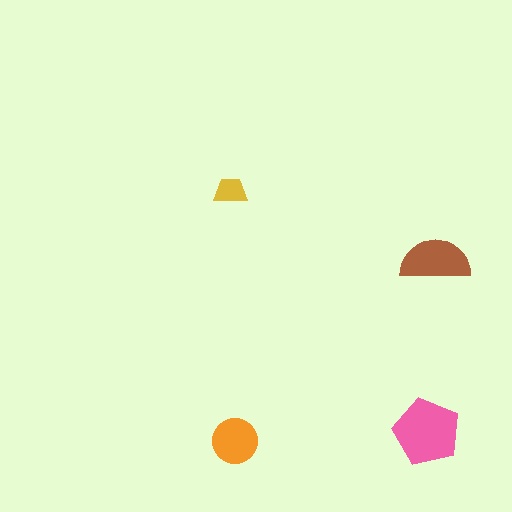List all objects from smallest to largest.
The yellow trapezoid, the orange circle, the brown semicircle, the pink pentagon.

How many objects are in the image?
There are 4 objects in the image.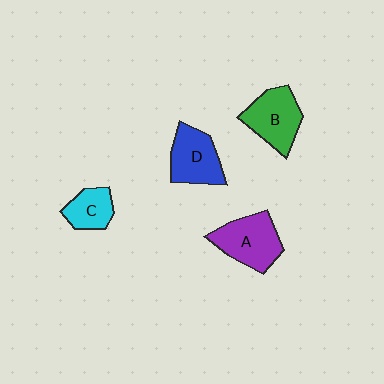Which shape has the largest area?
Shape A (purple).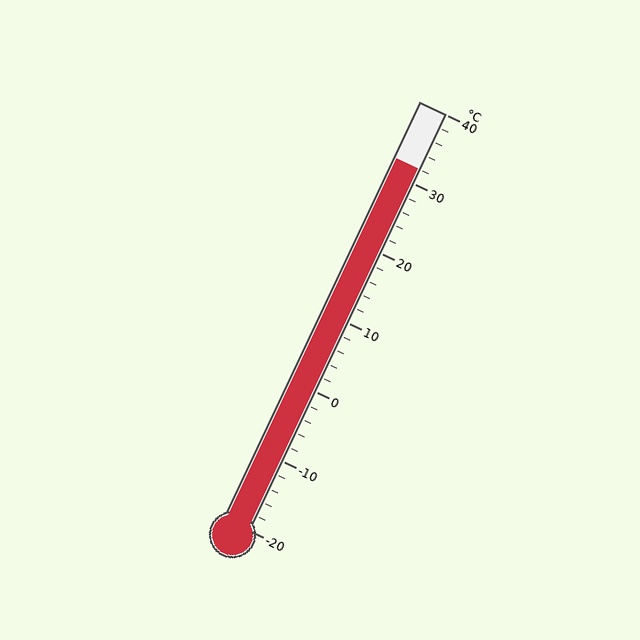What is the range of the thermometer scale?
The thermometer scale ranges from -20°C to 40°C.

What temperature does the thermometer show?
The thermometer shows approximately 32°C.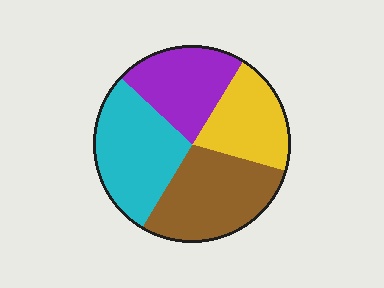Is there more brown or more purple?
Brown.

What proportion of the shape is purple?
Purple covers about 20% of the shape.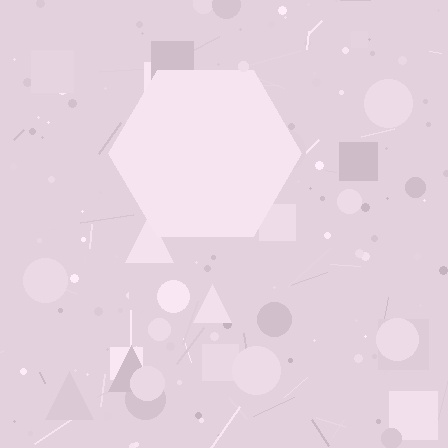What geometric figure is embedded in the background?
A hexagon is embedded in the background.